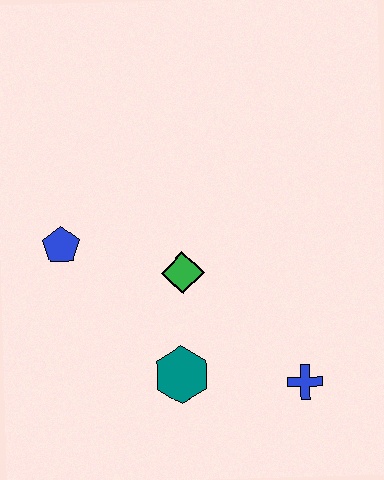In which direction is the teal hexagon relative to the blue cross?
The teal hexagon is to the left of the blue cross.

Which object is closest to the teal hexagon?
The green diamond is closest to the teal hexagon.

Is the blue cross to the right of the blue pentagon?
Yes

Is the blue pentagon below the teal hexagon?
No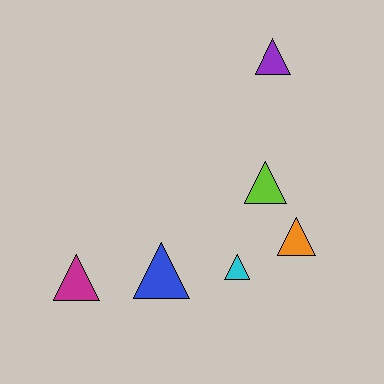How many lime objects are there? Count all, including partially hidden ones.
There is 1 lime object.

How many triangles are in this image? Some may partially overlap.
There are 6 triangles.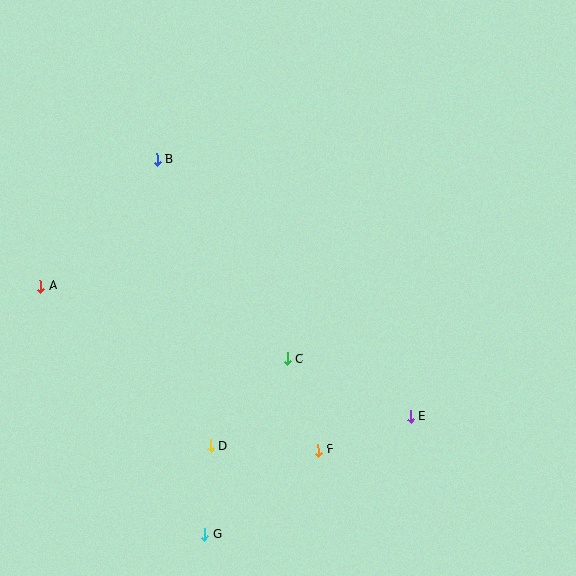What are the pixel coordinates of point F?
Point F is at (318, 450).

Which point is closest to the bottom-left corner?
Point G is closest to the bottom-left corner.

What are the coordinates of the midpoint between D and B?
The midpoint between D and B is at (184, 303).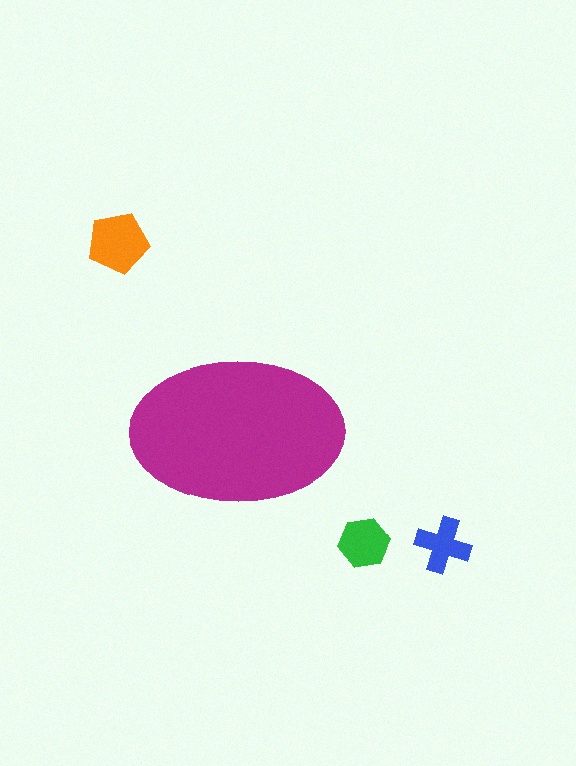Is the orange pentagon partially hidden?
No, the orange pentagon is fully visible.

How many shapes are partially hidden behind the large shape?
0 shapes are partially hidden.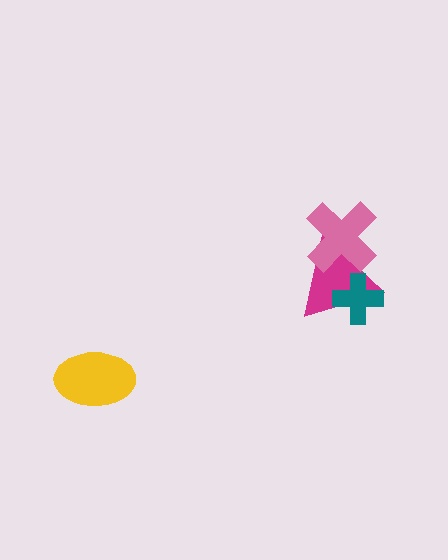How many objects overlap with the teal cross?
1 object overlaps with the teal cross.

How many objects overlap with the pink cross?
1 object overlaps with the pink cross.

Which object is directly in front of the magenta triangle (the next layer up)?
The teal cross is directly in front of the magenta triangle.